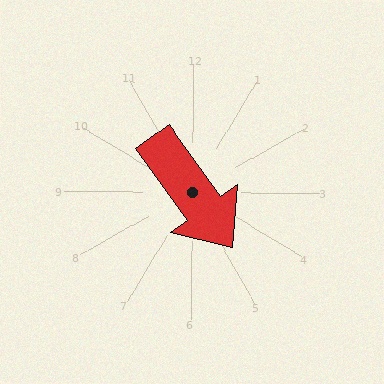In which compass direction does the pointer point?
Southeast.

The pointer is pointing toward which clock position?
Roughly 5 o'clock.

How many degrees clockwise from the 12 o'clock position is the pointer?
Approximately 144 degrees.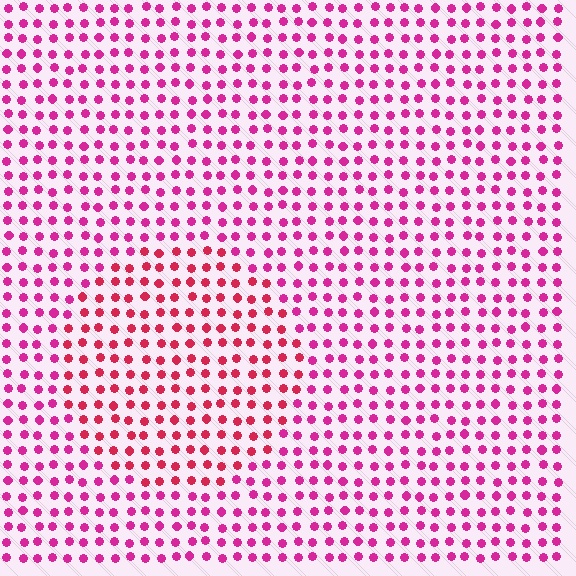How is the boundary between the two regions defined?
The boundary is defined purely by a slight shift in hue (about 25 degrees). Spacing, size, and orientation are identical on both sides.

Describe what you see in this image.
The image is filled with small magenta elements in a uniform arrangement. A circle-shaped region is visible where the elements are tinted to a slightly different hue, forming a subtle color boundary.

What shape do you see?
I see a circle.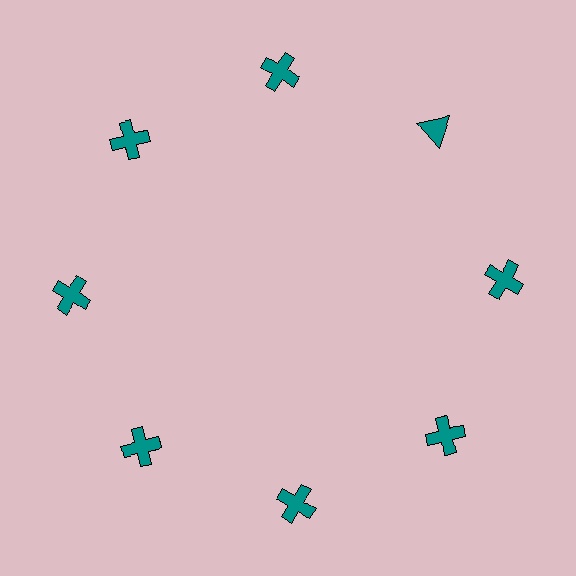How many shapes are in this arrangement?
There are 8 shapes arranged in a ring pattern.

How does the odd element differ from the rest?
It has a different shape: triangle instead of cross.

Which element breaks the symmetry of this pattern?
The teal triangle at roughly the 2 o'clock position breaks the symmetry. All other shapes are teal crosses.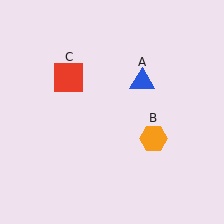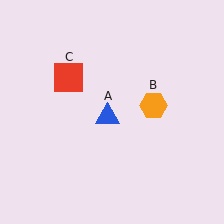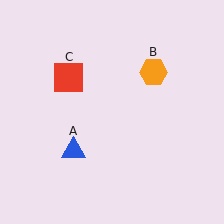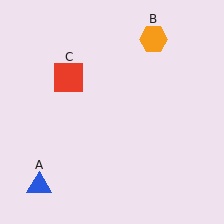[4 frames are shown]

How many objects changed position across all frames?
2 objects changed position: blue triangle (object A), orange hexagon (object B).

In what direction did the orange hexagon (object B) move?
The orange hexagon (object B) moved up.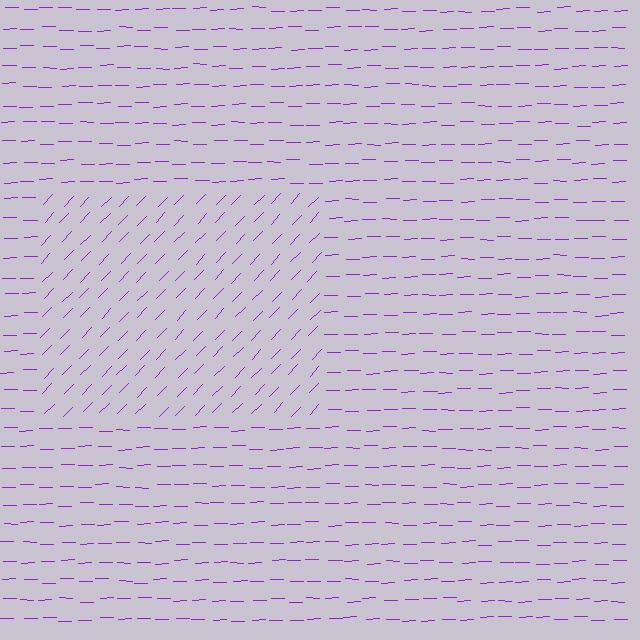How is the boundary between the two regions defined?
The boundary is defined purely by a change in line orientation (approximately 45 degrees difference). All lines are the same color and thickness.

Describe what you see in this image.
The image is filled with small purple line segments. A rectangle region in the image has lines oriented differently from the surrounding lines, creating a visible texture boundary.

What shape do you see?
I see a rectangle.